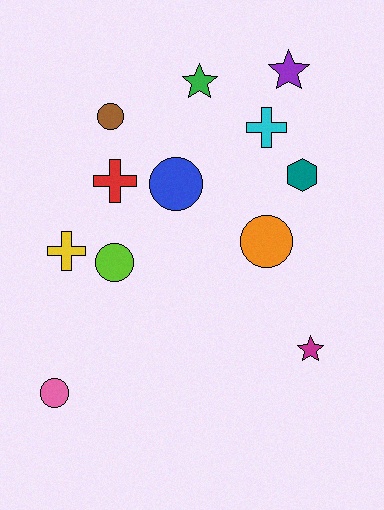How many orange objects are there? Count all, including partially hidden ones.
There is 1 orange object.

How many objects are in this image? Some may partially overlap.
There are 12 objects.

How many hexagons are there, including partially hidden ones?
There is 1 hexagon.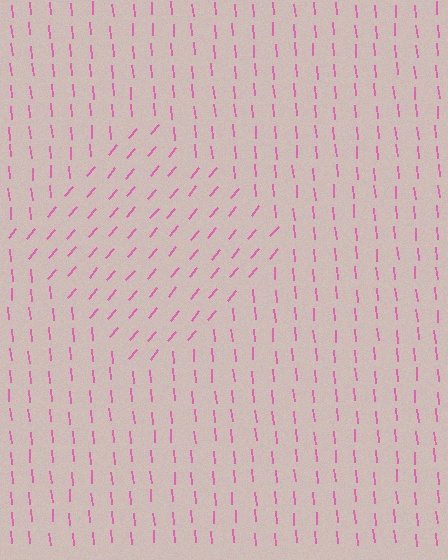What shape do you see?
I see a diamond.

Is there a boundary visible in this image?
Yes, there is a texture boundary formed by a change in line orientation.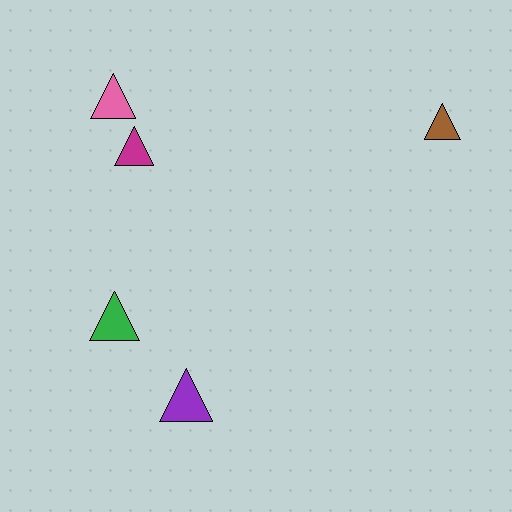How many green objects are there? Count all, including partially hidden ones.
There is 1 green object.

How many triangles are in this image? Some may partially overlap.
There are 5 triangles.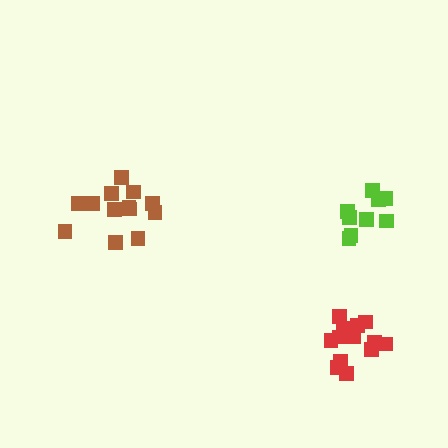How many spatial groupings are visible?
There are 3 spatial groupings.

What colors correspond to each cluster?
The clusters are colored: lime, brown, red.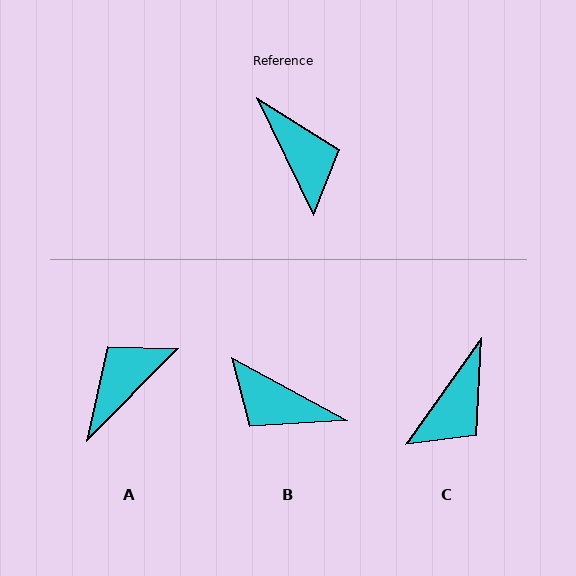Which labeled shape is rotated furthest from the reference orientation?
B, about 144 degrees away.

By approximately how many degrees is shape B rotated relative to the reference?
Approximately 144 degrees clockwise.